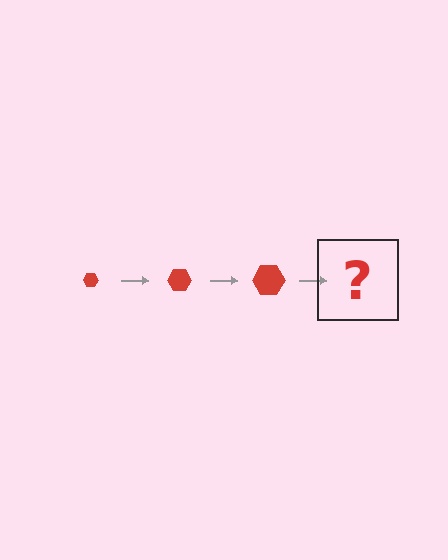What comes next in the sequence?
The next element should be a red hexagon, larger than the previous one.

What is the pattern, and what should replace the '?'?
The pattern is that the hexagon gets progressively larger each step. The '?' should be a red hexagon, larger than the previous one.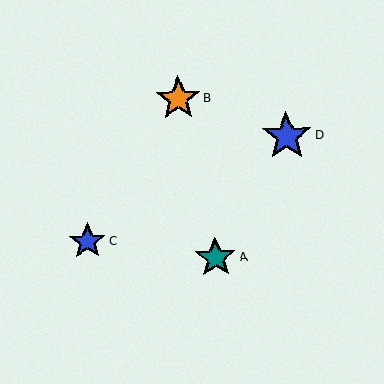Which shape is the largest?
The blue star (labeled D) is the largest.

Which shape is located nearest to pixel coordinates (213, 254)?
The teal star (labeled A) at (215, 258) is nearest to that location.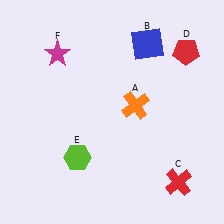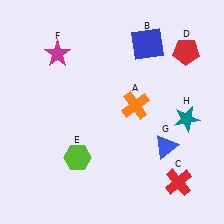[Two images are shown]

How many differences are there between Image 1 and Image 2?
There are 2 differences between the two images.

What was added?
A blue triangle (G), a teal star (H) were added in Image 2.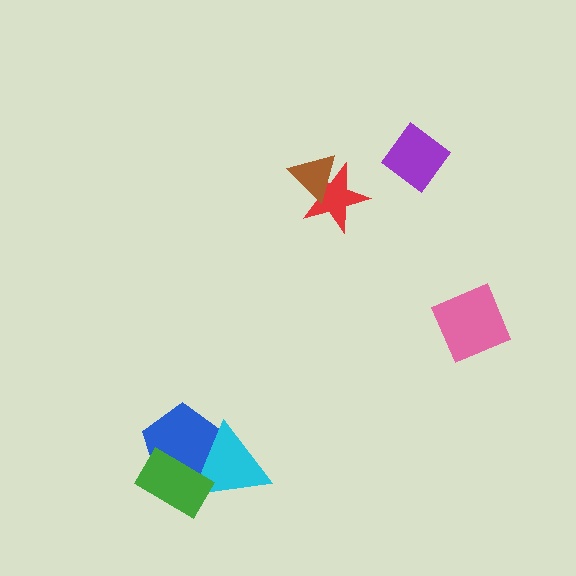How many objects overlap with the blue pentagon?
2 objects overlap with the blue pentagon.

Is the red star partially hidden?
Yes, it is partially covered by another shape.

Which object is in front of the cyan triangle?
The green rectangle is in front of the cyan triangle.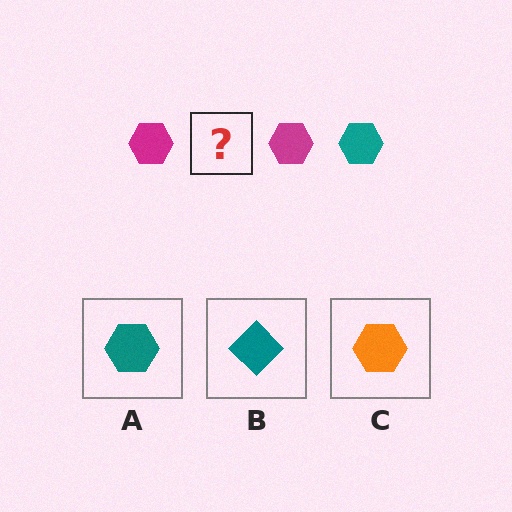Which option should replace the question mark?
Option A.